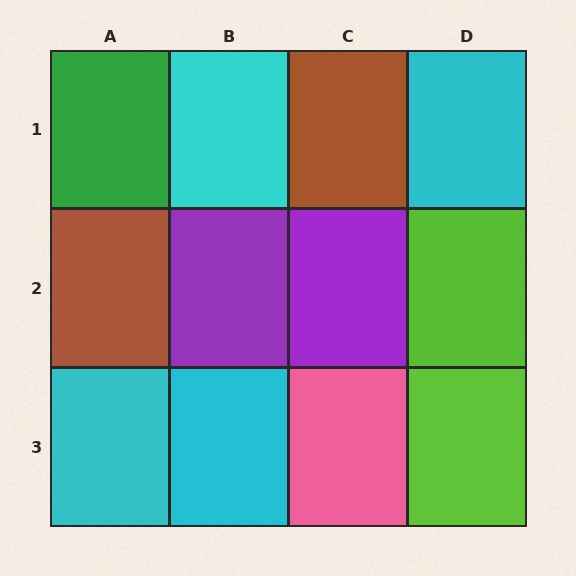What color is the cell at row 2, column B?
Purple.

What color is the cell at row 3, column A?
Cyan.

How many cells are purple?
2 cells are purple.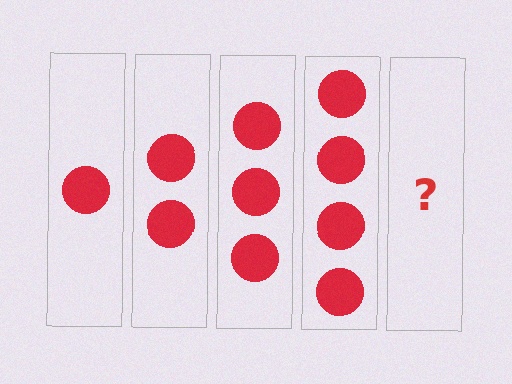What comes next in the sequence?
The next element should be 5 circles.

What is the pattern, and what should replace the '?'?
The pattern is that each step adds one more circle. The '?' should be 5 circles.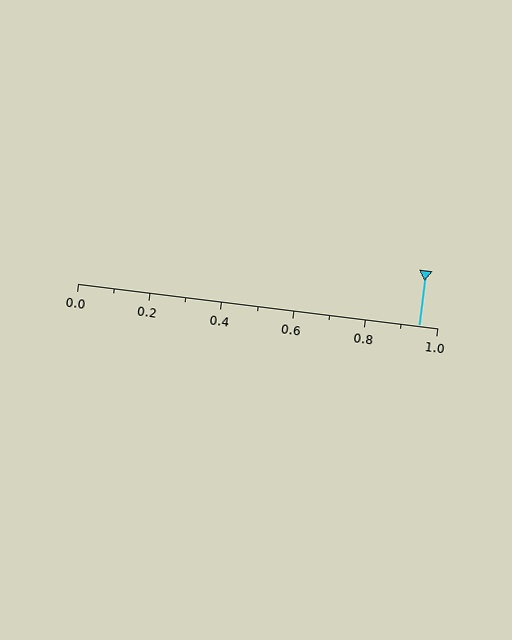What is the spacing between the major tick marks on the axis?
The major ticks are spaced 0.2 apart.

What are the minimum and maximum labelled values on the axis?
The axis runs from 0.0 to 1.0.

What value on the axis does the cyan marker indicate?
The marker indicates approximately 0.95.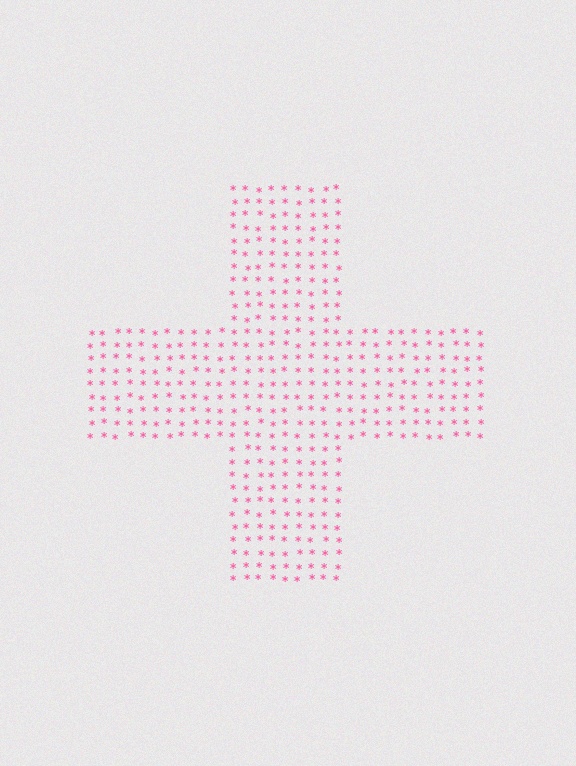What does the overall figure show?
The overall figure shows a cross.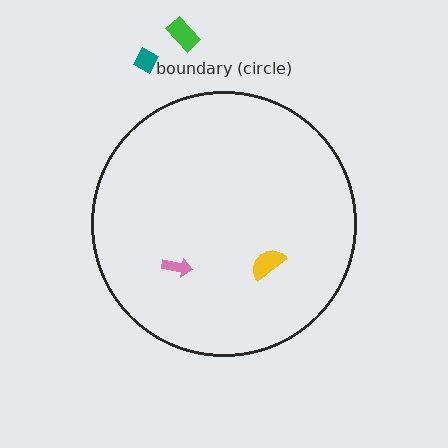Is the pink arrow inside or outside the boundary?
Inside.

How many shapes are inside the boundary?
2 inside, 2 outside.